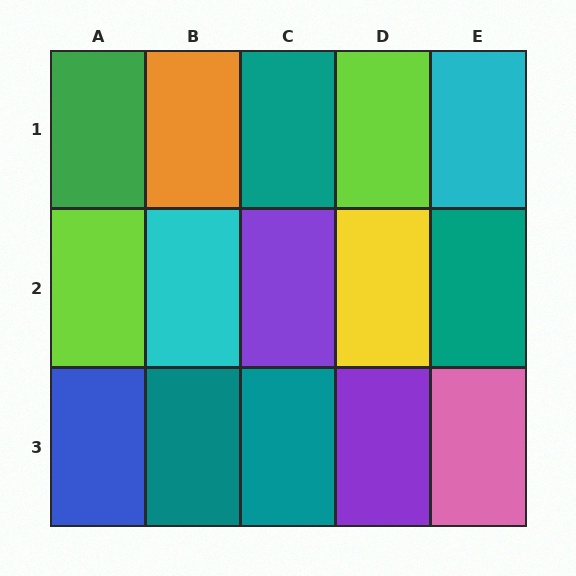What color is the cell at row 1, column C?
Teal.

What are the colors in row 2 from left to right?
Lime, cyan, purple, yellow, teal.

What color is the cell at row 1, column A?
Green.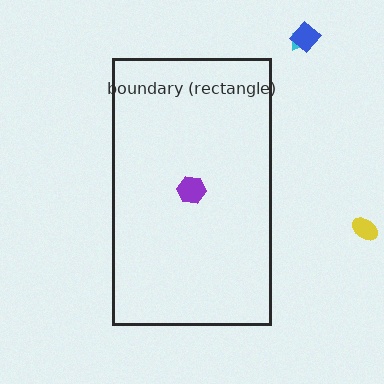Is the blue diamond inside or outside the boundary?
Outside.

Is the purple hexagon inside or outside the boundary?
Inside.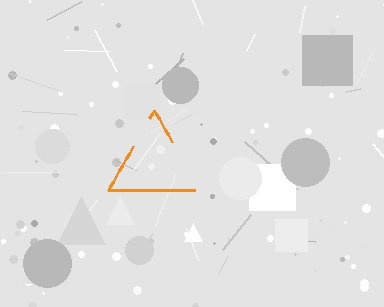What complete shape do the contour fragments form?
The contour fragments form a triangle.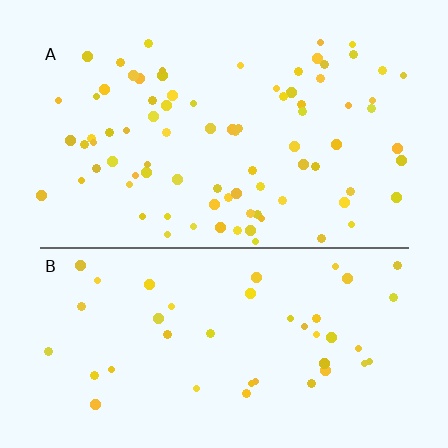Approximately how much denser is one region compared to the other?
Approximately 1.9× — region A over region B.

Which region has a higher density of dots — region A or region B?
A (the top).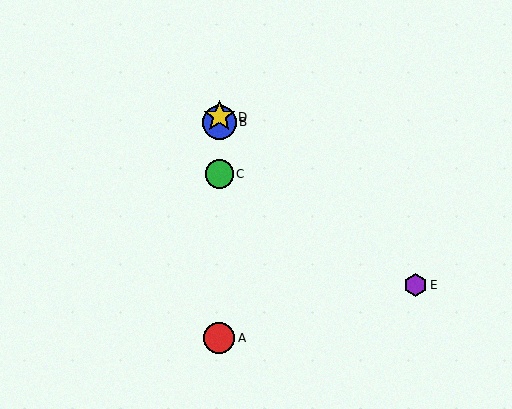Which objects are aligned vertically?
Objects A, B, C, D are aligned vertically.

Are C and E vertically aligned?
No, C is at x≈219 and E is at x≈415.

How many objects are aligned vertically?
4 objects (A, B, C, D) are aligned vertically.